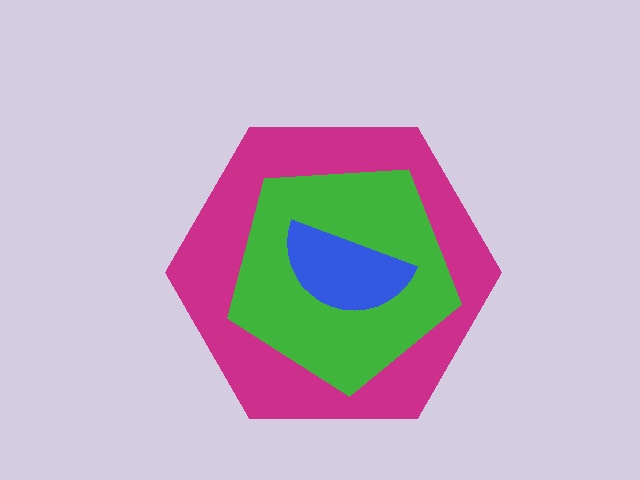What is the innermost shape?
The blue semicircle.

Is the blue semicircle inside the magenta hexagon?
Yes.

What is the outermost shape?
The magenta hexagon.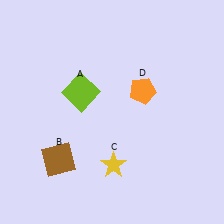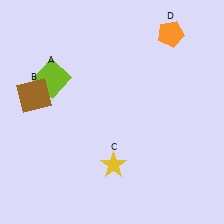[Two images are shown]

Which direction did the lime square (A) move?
The lime square (A) moved left.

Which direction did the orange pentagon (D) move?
The orange pentagon (D) moved up.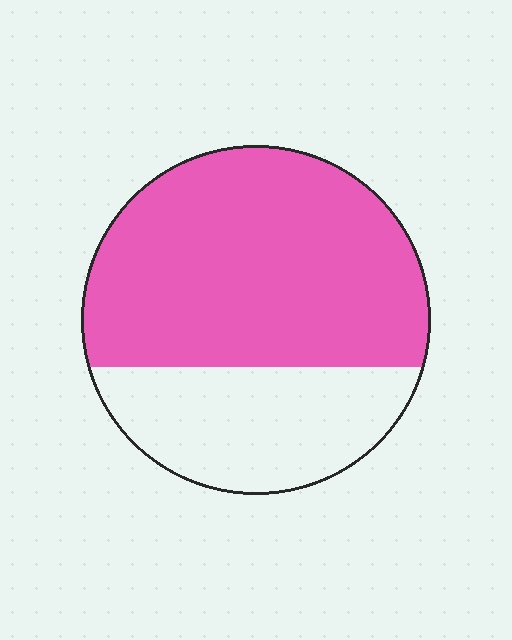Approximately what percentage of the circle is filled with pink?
Approximately 65%.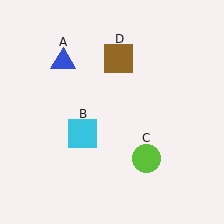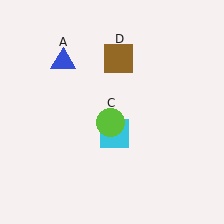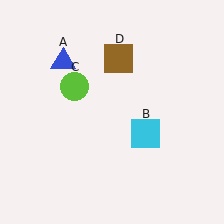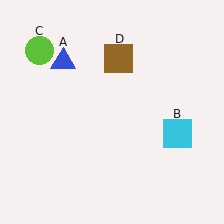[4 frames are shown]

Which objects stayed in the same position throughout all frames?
Blue triangle (object A) and brown square (object D) remained stationary.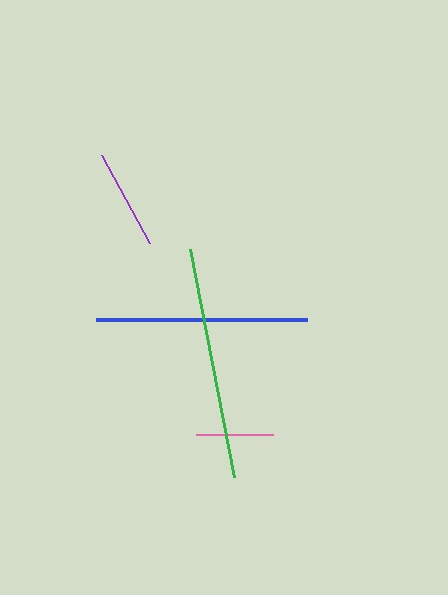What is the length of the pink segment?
The pink segment is approximately 77 pixels long.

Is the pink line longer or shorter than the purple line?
The purple line is longer than the pink line.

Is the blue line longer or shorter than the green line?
The green line is longer than the blue line.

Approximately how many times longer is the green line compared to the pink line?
The green line is approximately 3.0 times the length of the pink line.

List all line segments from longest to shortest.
From longest to shortest: green, blue, purple, pink.